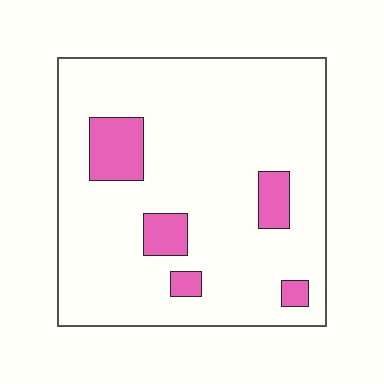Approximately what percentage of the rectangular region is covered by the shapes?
Approximately 10%.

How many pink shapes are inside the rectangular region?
5.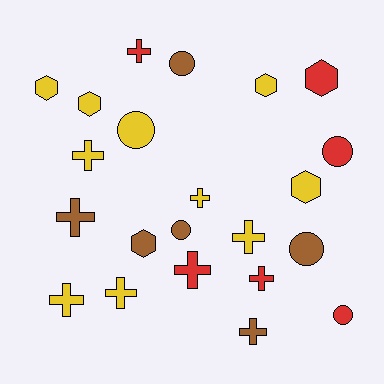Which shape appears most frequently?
Cross, with 10 objects.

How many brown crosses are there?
There are 2 brown crosses.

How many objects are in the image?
There are 22 objects.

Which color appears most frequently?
Yellow, with 10 objects.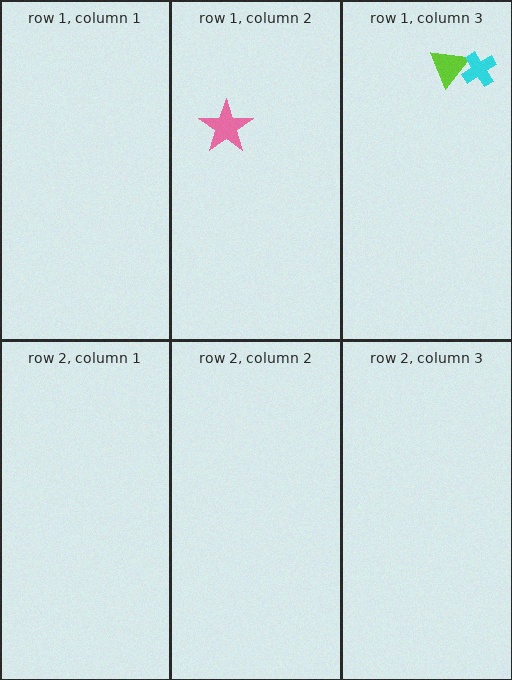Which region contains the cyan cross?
The row 1, column 3 region.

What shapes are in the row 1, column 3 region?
The lime triangle, the cyan cross.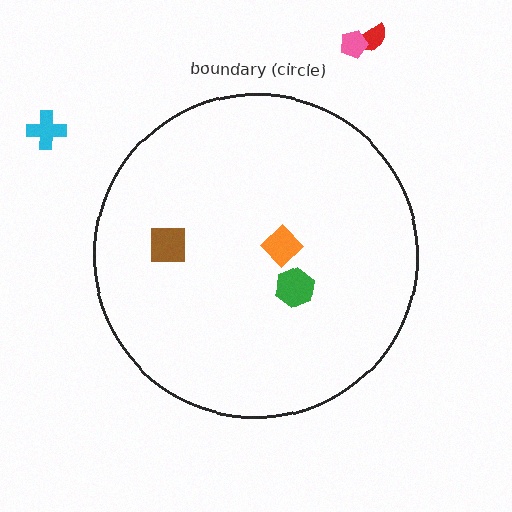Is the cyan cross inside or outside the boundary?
Outside.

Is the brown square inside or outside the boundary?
Inside.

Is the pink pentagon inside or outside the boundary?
Outside.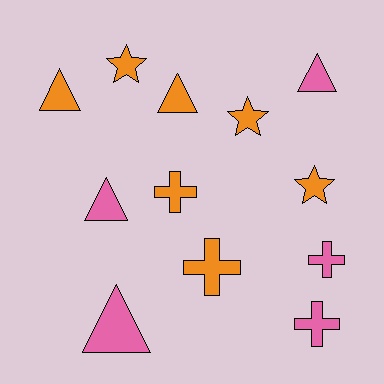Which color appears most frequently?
Orange, with 7 objects.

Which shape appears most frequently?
Triangle, with 5 objects.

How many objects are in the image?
There are 12 objects.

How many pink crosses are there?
There are 2 pink crosses.